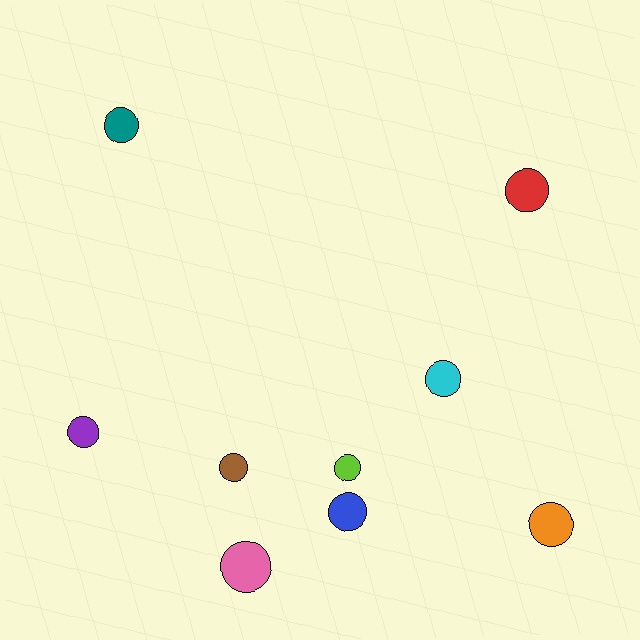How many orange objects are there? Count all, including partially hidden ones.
There is 1 orange object.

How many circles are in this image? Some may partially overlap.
There are 9 circles.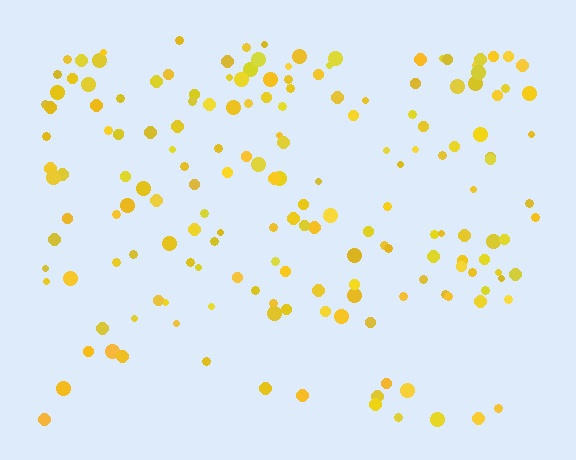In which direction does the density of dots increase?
From bottom to top, with the top side densest.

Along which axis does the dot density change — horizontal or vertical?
Vertical.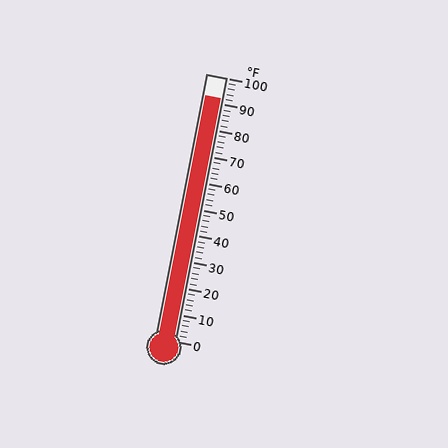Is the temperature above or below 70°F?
The temperature is above 70°F.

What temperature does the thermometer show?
The thermometer shows approximately 92°F.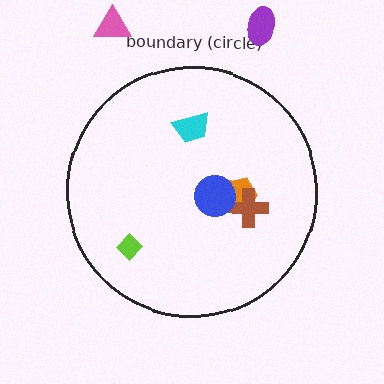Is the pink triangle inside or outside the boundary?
Outside.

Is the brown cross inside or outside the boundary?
Inside.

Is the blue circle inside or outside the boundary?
Inside.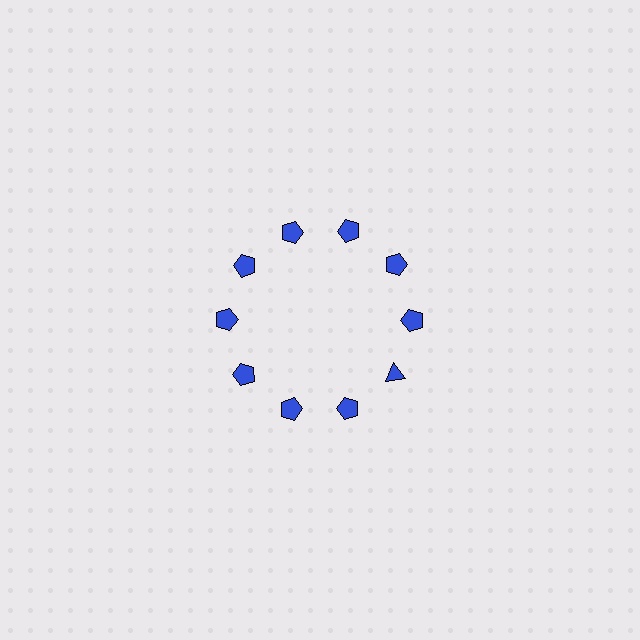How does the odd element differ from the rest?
It has a different shape: triangle instead of pentagon.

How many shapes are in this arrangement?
There are 10 shapes arranged in a ring pattern.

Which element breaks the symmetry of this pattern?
The blue triangle at roughly the 4 o'clock position breaks the symmetry. All other shapes are blue pentagons.